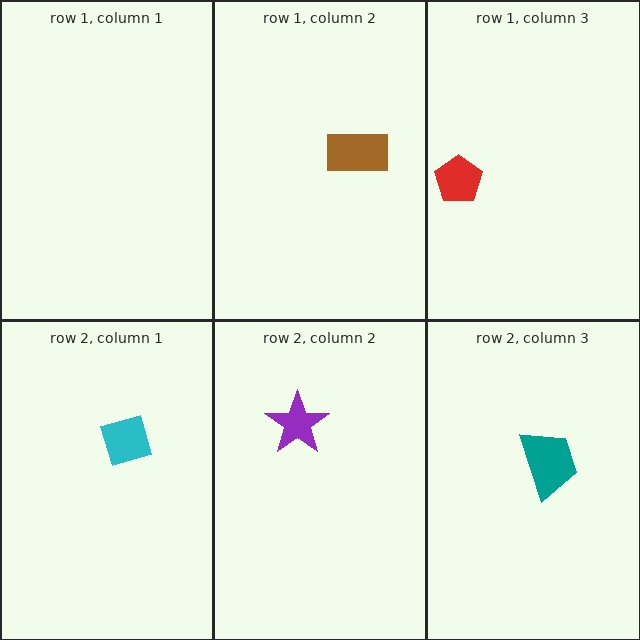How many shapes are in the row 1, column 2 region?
1.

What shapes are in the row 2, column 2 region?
The purple star.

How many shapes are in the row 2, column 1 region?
1.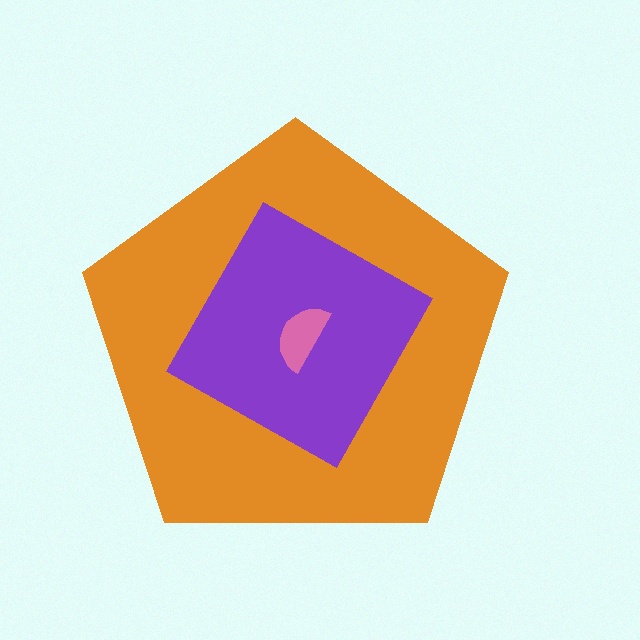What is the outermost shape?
The orange pentagon.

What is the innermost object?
The pink semicircle.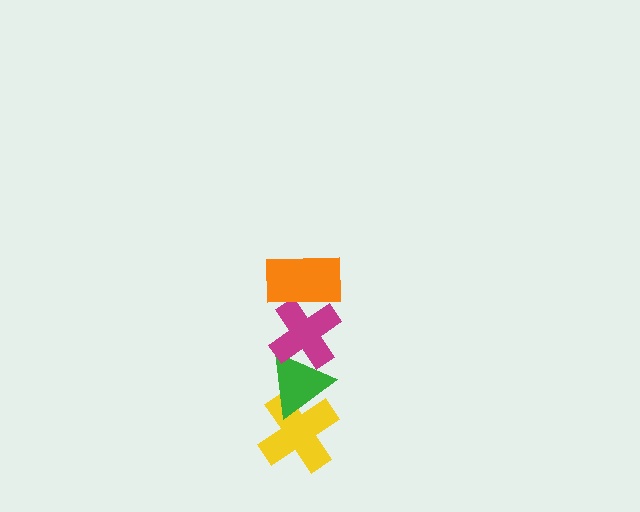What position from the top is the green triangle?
The green triangle is 3rd from the top.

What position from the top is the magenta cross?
The magenta cross is 2nd from the top.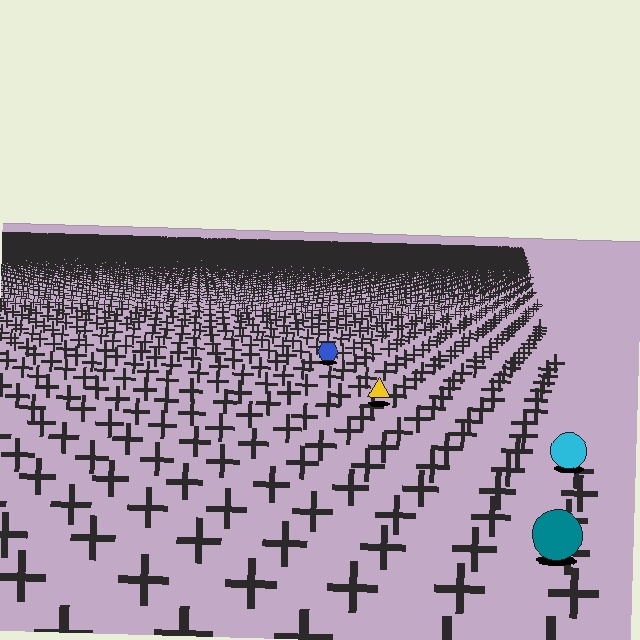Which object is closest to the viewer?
The teal circle is closest. The texture marks near it are larger and more spread out.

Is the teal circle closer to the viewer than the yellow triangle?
Yes. The teal circle is closer — you can tell from the texture gradient: the ground texture is coarser near it.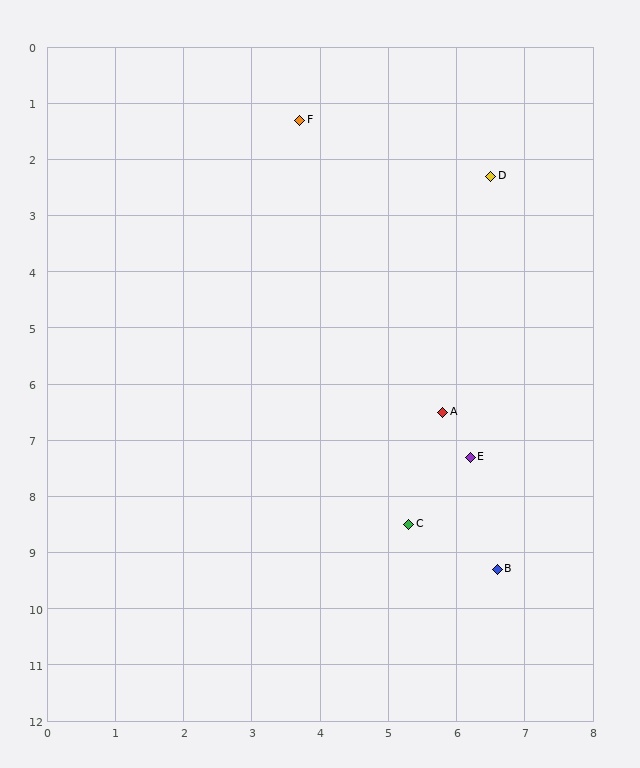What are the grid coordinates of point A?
Point A is at approximately (5.8, 6.5).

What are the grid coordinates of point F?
Point F is at approximately (3.7, 1.3).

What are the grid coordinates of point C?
Point C is at approximately (5.3, 8.5).